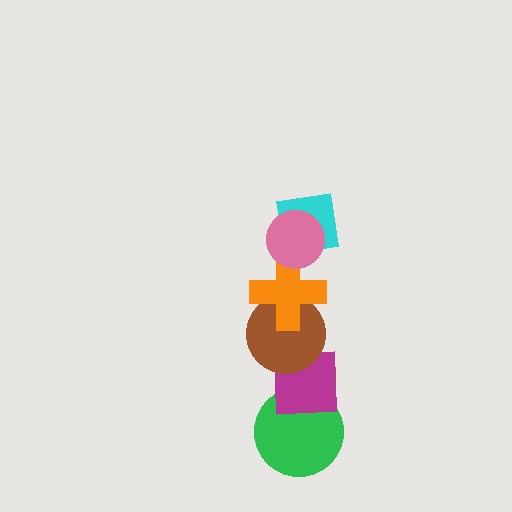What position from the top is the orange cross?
The orange cross is 3rd from the top.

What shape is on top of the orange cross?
The cyan square is on top of the orange cross.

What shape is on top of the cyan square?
The pink circle is on top of the cyan square.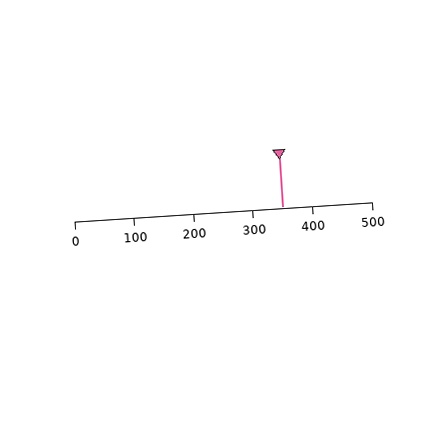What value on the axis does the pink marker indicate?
The marker indicates approximately 350.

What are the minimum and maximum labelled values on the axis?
The axis runs from 0 to 500.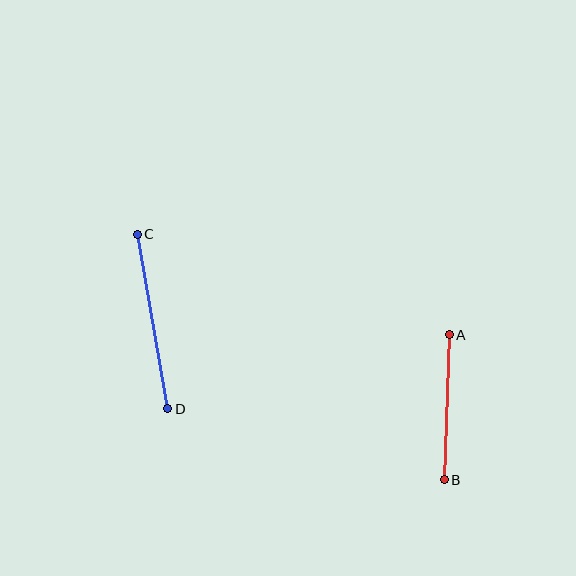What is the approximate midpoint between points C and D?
The midpoint is at approximately (152, 321) pixels.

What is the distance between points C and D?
The distance is approximately 177 pixels.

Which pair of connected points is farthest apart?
Points C and D are farthest apart.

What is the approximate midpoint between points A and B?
The midpoint is at approximately (447, 407) pixels.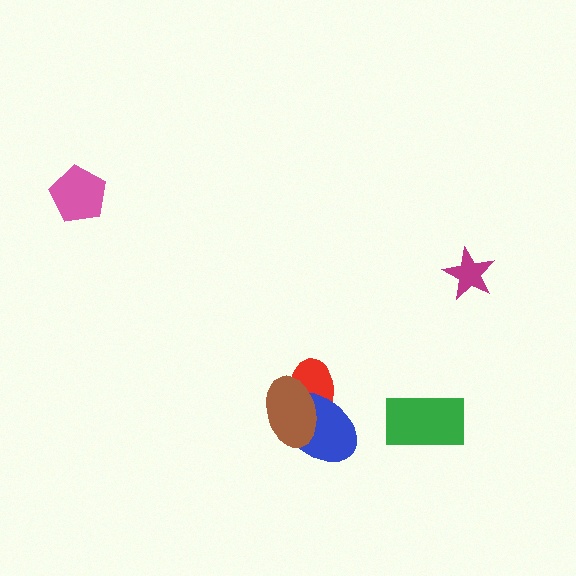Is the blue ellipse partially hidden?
Yes, it is partially covered by another shape.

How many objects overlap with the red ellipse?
2 objects overlap with the red ellipse.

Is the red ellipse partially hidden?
Yes, it is partially covered by another shape.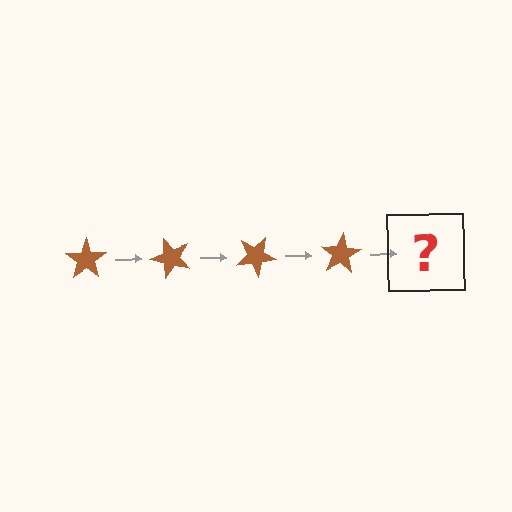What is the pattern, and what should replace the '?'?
The pattern is that the star rotates 50 degrees each step. The '?' should be a brown star rotated 200 degrees.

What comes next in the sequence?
The next element should be a brown star rotated 200 degrees.